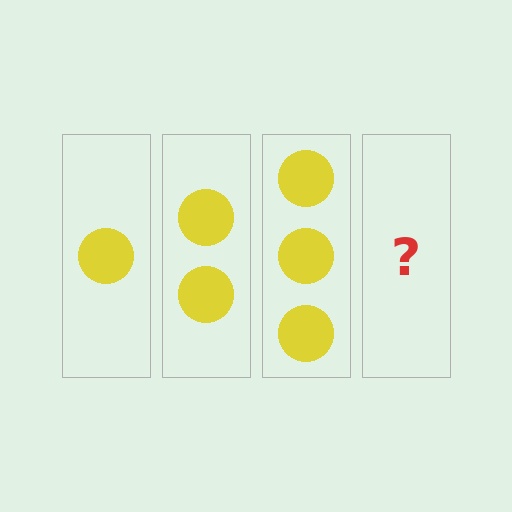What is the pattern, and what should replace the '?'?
The pattern is that each step adds one more circle. The '?' should be 4 circles.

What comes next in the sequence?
The next element should be 4 circles.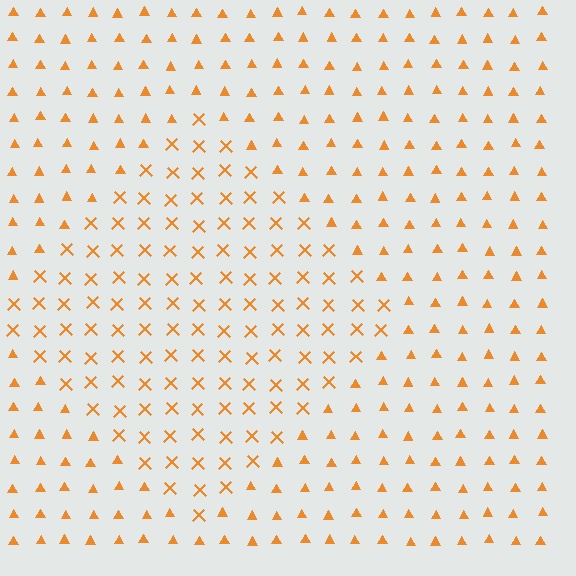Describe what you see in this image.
The image is filled with small orange elements arranged in a uniform grid. A diamond-shaped region contains X marks, while the surrounding area contains triangles. The boundary is defined purely by the change in element shape.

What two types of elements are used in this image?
The image uses X marks inside the diamond region and triangles outside it.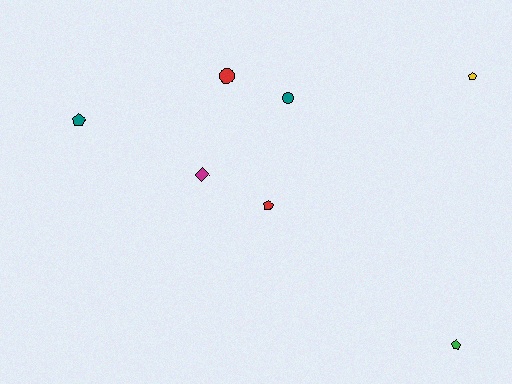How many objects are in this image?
There are 7 objects.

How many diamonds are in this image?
There is 1 diamond.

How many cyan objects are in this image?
There are no cyan objects.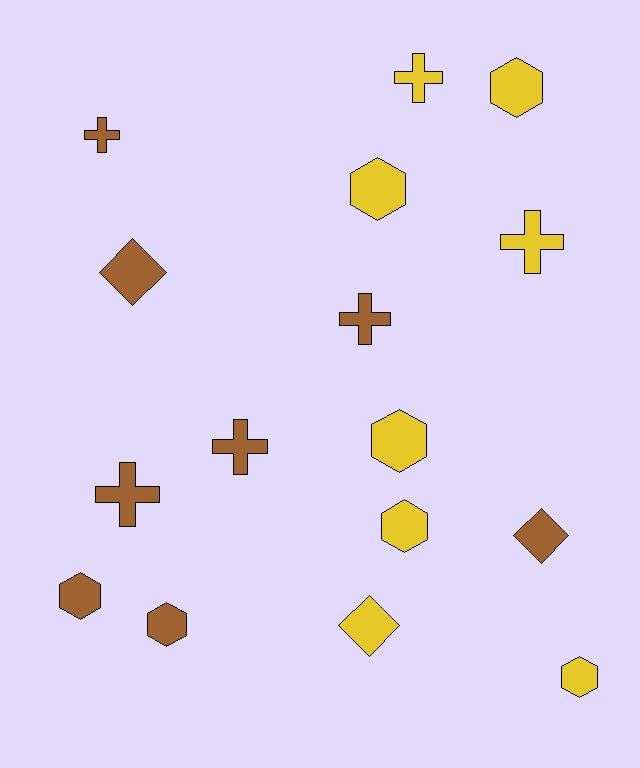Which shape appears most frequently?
Hexagon, with 7 objects.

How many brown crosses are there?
There are 4 brown crosses.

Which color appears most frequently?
Brown, with 8 objects.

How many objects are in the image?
There are 16 objects.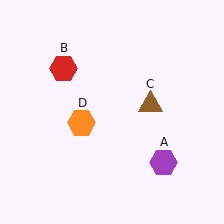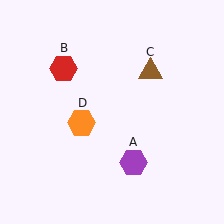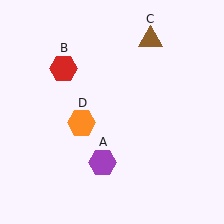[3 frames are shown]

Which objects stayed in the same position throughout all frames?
Red hexagon (object B) and orange hexagon (object D) remained stationary.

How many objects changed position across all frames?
2 objects changed position: purple hexagon (object A), brown triangle (object C).